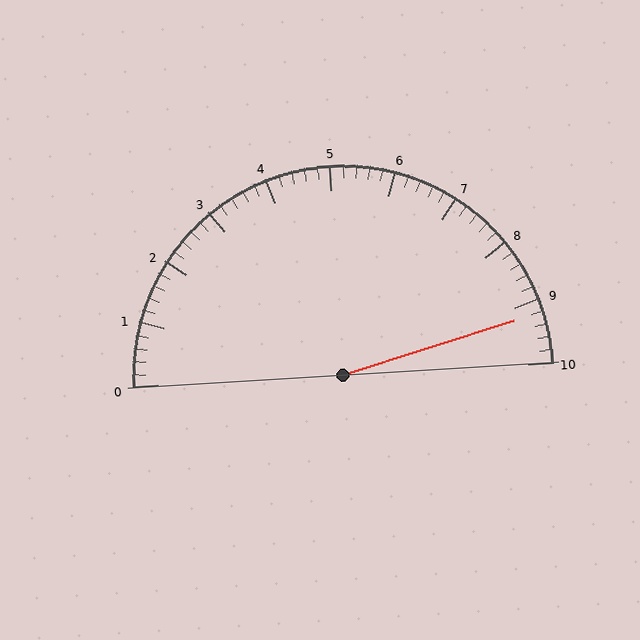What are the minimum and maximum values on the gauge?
The gauge ranges from 0 to 10.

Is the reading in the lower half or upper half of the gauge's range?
The reading is in the upper half of the range (0 to 10).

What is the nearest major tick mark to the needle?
The nearest major tick mark is 9.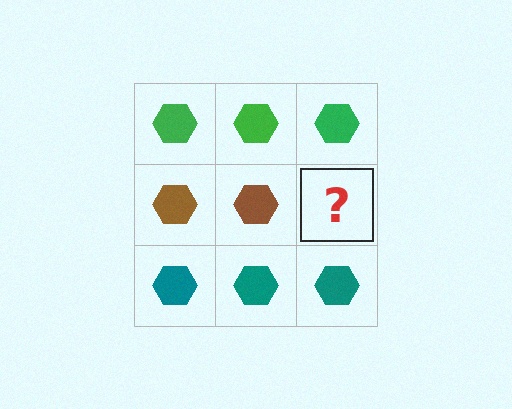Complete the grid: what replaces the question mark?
The question mark should be replaced with a brown hexagon.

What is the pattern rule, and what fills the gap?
The rule is that each row has a consistent color. The gap should be filled with a brown hexagon.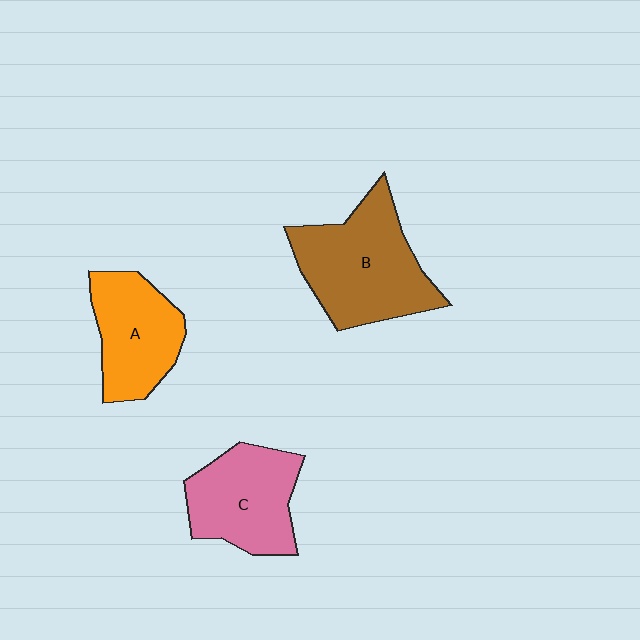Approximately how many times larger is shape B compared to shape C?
Approximately 1.3 times.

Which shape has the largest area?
Shape B (brown).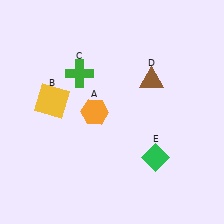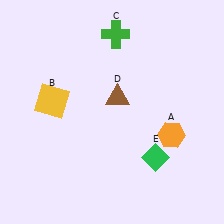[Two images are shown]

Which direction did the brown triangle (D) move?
The brown triangle (D) moved left.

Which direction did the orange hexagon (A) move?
The orange hexagon (A) moved right.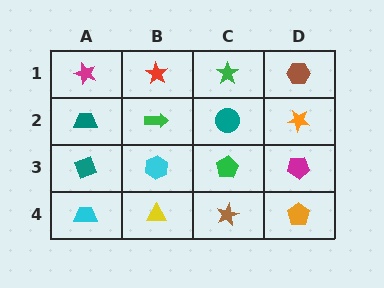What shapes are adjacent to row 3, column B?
A green arrow (row 2, column B), a yellow triangle (row 4, column B), a teal diamond (row 3, column A), a green pentagon (row 3, column C).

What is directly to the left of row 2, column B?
A teal trapezoid.